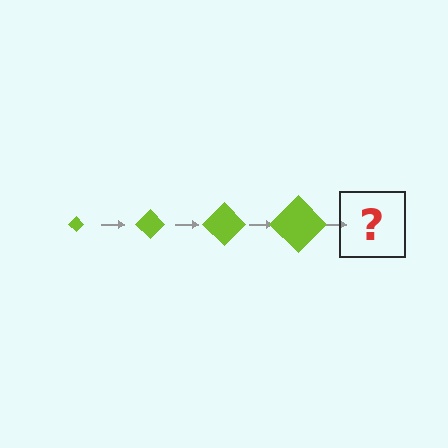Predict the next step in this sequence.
The next step is a lime diamond, larger than the previous one.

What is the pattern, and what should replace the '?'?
The pattern is that the diamond gets progressively larger each step. The '?' should be a lime diamond, larger than the previous one.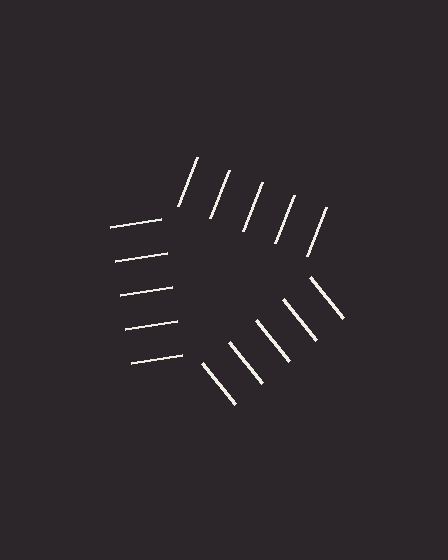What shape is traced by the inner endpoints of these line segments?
An illusory triangle — the line segments terminate on its edges but no continuous stroke is drawn.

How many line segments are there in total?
15 — 5 along each of the 3 edges.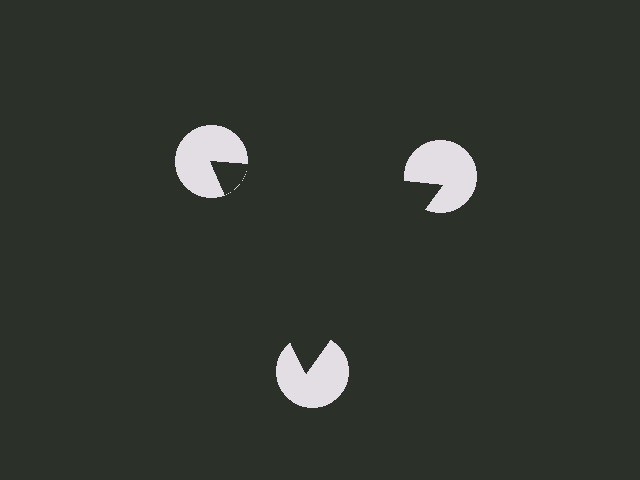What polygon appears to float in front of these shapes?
An illusory triangle — its edges are inferred from the aligned wedge cuts in the pac-man discs, not physically drawn.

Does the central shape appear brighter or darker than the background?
It typically appears slightly darker than the background, even though no actual brightness change is drawn.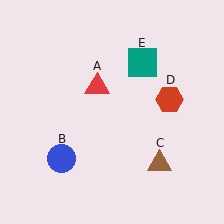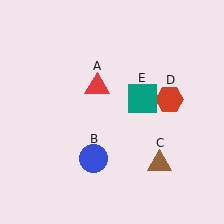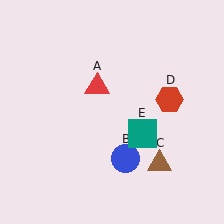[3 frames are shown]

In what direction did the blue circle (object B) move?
The blue circle (object B) moved right.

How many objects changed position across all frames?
2 objects changed position: blue circle (object B), teal square (object E).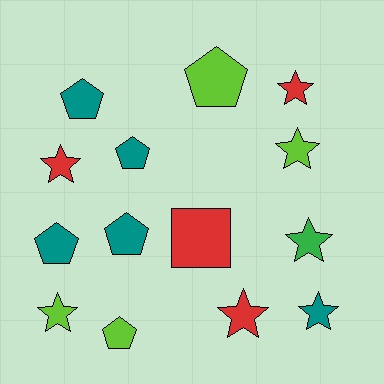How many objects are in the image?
There are 14 objects.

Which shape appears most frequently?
Star, with 7 objects.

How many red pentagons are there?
There are no red pentagons.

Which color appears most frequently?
Teal, with 5 objects.